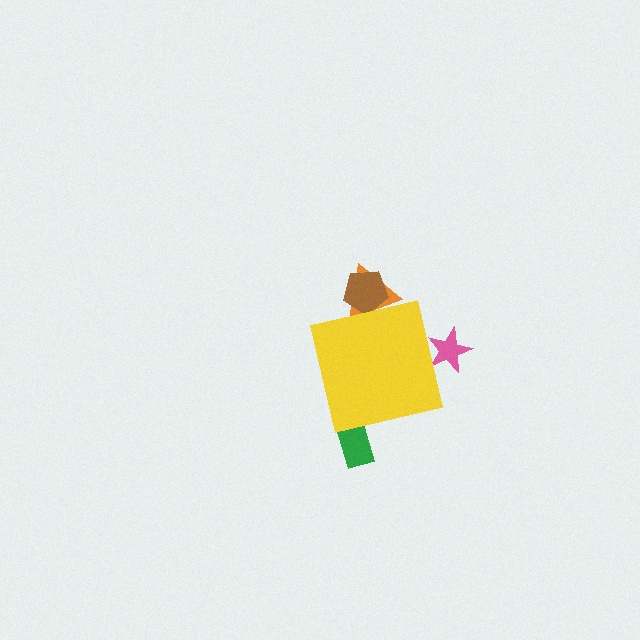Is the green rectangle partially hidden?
Yes, the green rectangle is partially hidden behind the yellow square.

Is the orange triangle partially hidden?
Yes, the orange triangle is partially hidden behind the yellow square.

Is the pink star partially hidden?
Yes, the pink star is partially hidden behind the yellow square.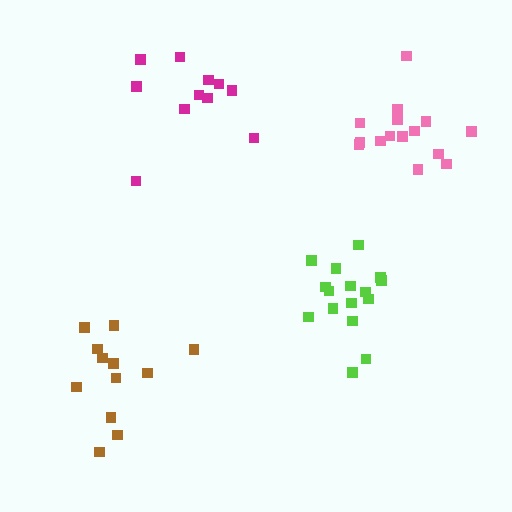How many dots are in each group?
Group 1: 15 dots, Group 2: 12 dots, Group 3: 16 dots, Group 4: 11 dots (54 total).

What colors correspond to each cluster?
The clusters are colored: pink, brown, lime, magenta.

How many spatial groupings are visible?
There are 4 spatial groupings.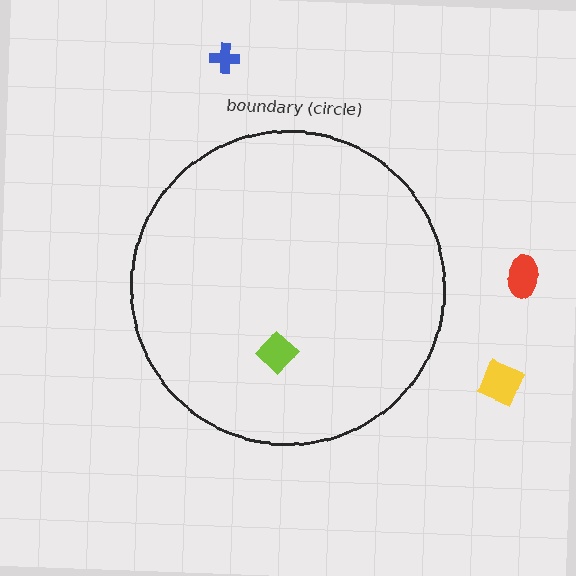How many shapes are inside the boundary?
1 inside, 3 outside.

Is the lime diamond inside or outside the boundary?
Inside.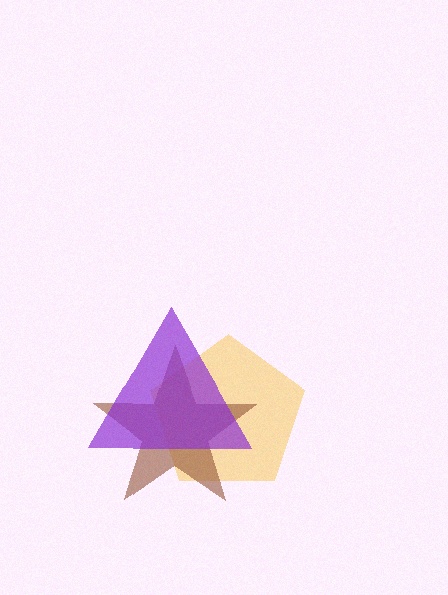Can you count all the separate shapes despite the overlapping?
Yes, there are 3 separate shapes.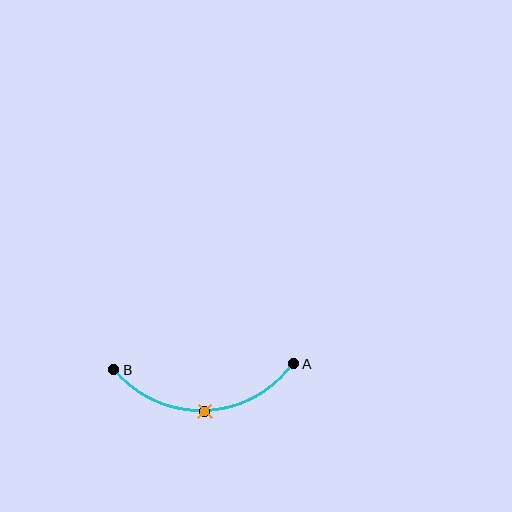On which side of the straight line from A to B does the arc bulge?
The arc bulges below the straight line connecting A and B.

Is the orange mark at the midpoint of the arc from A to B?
Yes. The orange mark lies on the arc at equal arc-length from both A and B — it is the arc midpoint.